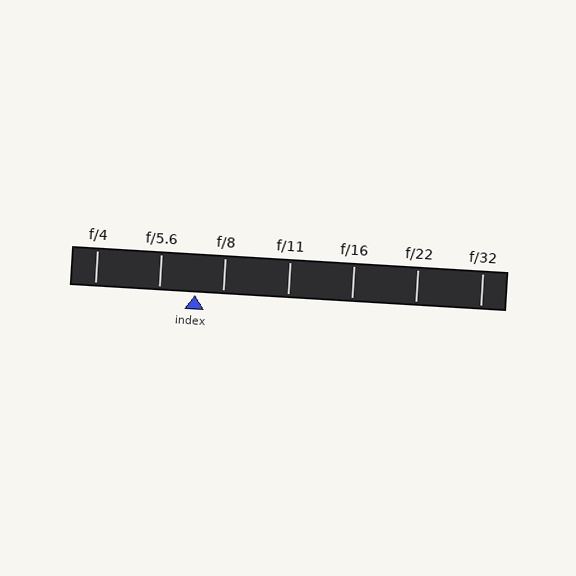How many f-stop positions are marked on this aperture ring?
There are 7 f-stop positions marked.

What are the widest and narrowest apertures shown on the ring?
The widest aperture shown is f/4 and the narrowest is f/32.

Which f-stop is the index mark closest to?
The index mark is closest to f/8.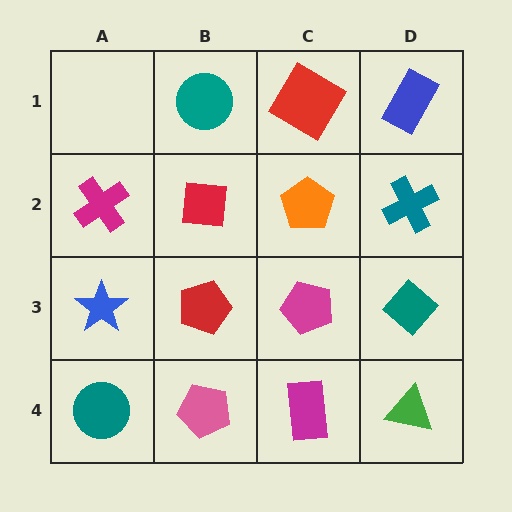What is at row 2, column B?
A red square.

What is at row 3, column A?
A blue star.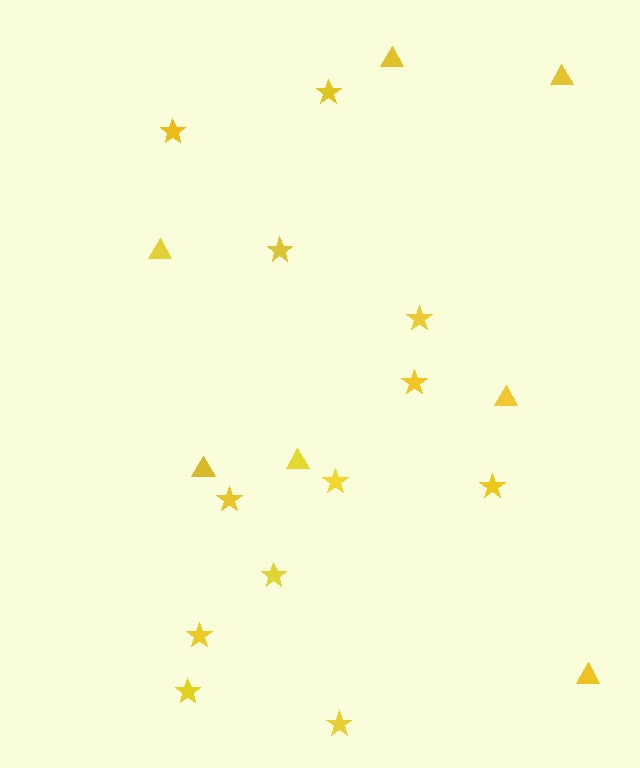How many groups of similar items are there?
There are 2 groups: one group of stars (12) and one group of triangles (7).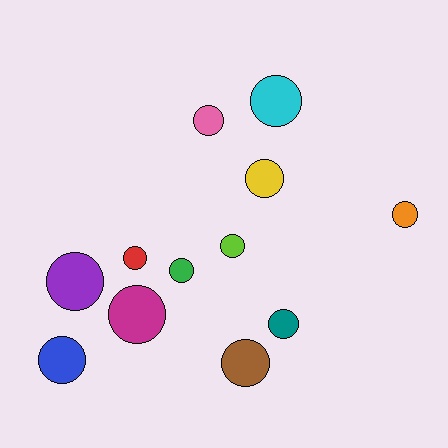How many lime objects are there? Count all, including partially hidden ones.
There is 1 lime object.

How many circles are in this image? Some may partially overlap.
There are 12 circles.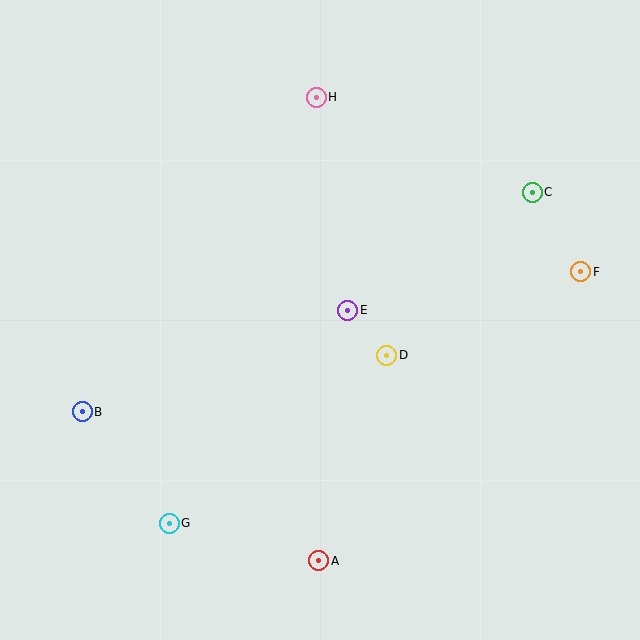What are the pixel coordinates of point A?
Point A is at (319, 561).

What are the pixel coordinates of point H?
Point H is at (316, 97).